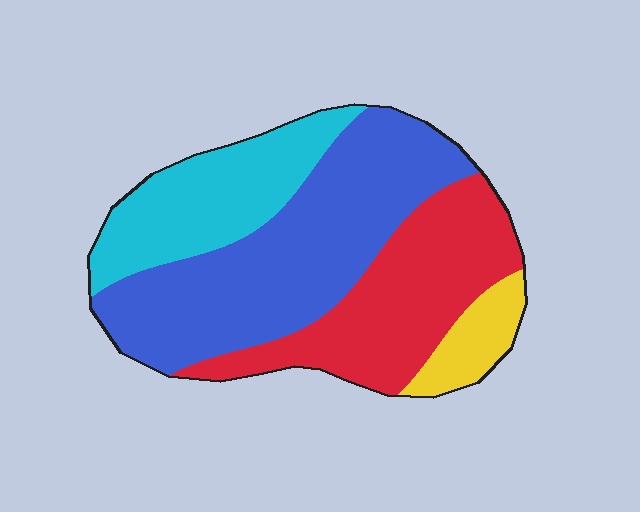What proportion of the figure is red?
Red covers about 30% of the figure.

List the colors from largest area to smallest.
From largest to smallest: blue, red, cyan, yellow.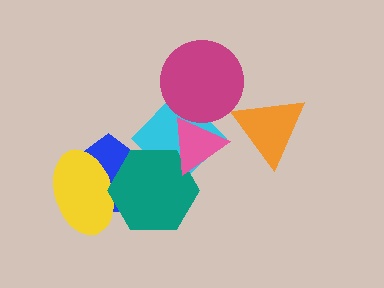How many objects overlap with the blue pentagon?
3 objects overlap with the blue pentagon.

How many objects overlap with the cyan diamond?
4 objects overlap with the cyan diamond.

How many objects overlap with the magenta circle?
2 objects overlap with the magenta circle.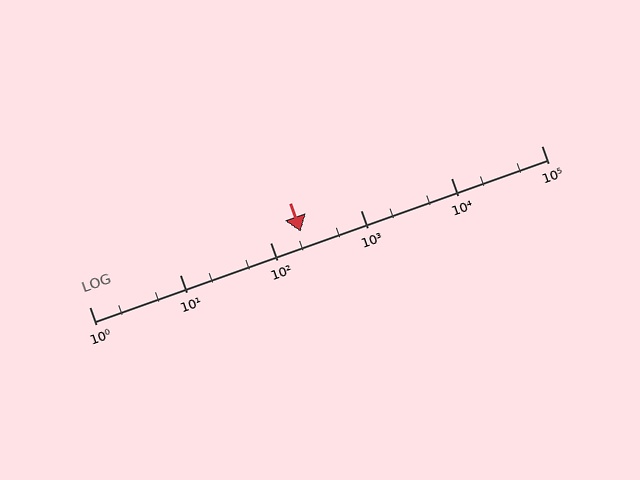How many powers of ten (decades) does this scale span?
The scale spans 5 decades, from 1 to 100000.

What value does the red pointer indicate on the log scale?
The pointer indicates approximately 220.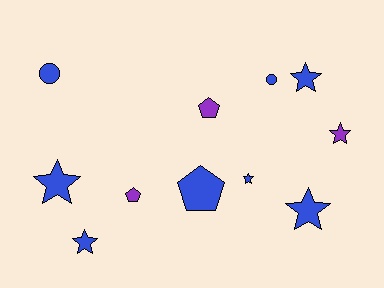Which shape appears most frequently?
Star, with 6 objects.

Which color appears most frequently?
Blue, with 8 objects.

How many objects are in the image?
There are 11 objects.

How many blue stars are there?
There are 5 blue stars.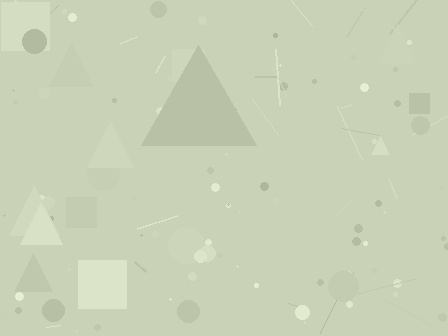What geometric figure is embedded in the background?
A triangle is embedded in the background.